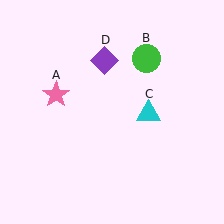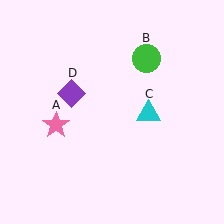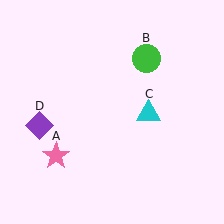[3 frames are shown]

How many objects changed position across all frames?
2 objects changed position: pink star (object A), purple diamond (object D).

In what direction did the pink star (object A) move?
The pink star (object A) moved down.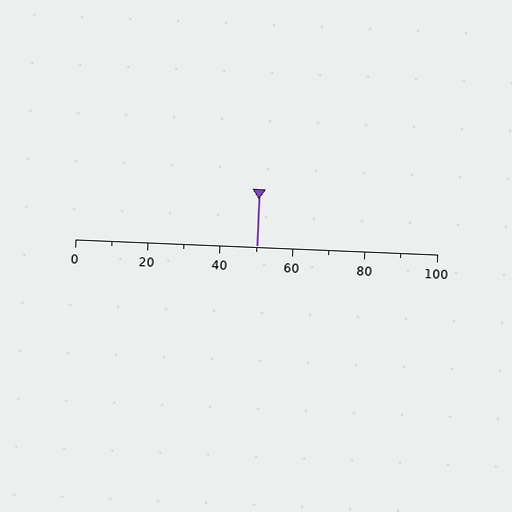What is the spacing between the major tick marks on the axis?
The major ticks are spaced 20 apart.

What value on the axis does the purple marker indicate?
The marker indicates approximately 50.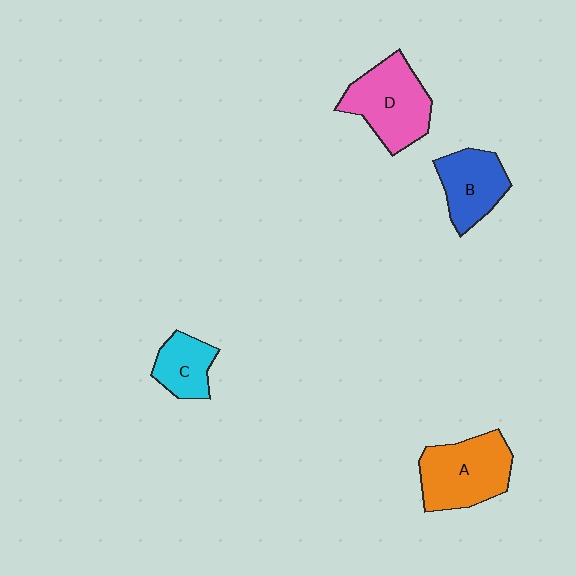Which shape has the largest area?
Shape A (orange).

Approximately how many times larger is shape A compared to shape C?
Approximately 1.8 times.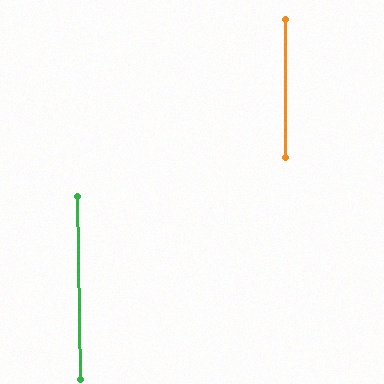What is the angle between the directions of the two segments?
Approximately 1 degree.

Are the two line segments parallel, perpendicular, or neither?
Parallel — their directions differ by only 1.4°.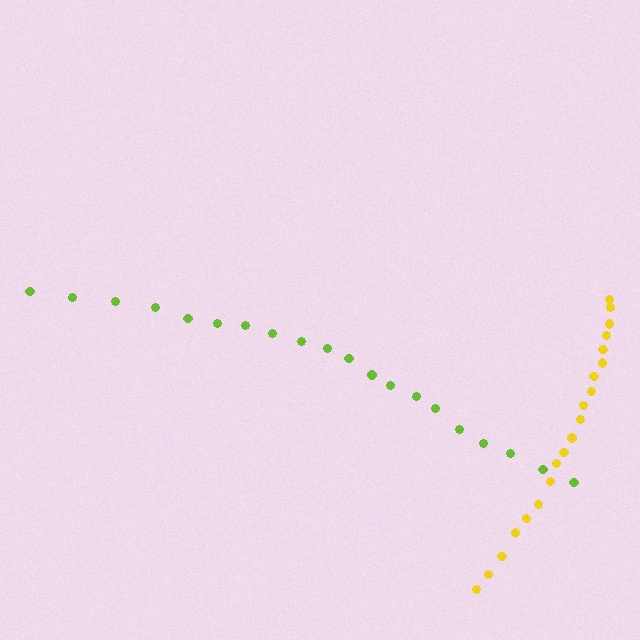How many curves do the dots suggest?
There are 2 distinct paths.